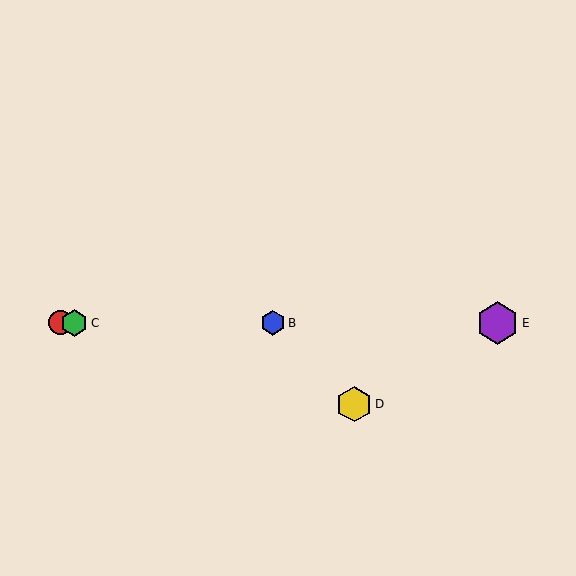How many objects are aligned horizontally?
4 objects (A, B, C, E) are aligned horizontally.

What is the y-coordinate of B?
Object B is at y≈323.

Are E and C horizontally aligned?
Yes, both are at y≈323.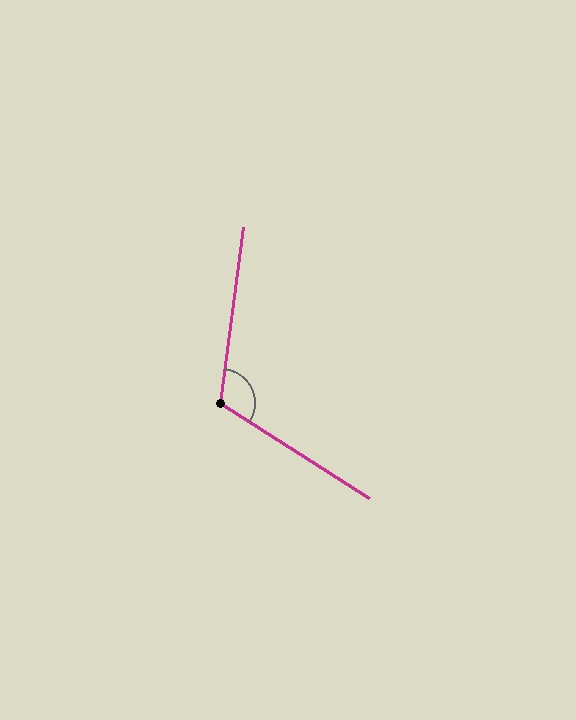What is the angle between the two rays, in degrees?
Approximately 115 degrees.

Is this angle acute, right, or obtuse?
It is obtuse.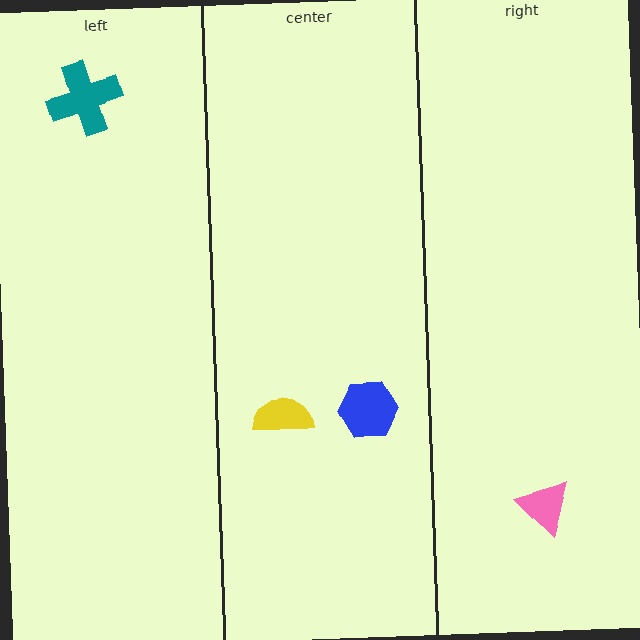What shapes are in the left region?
The teal cross.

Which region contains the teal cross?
The left region.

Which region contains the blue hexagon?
The center region.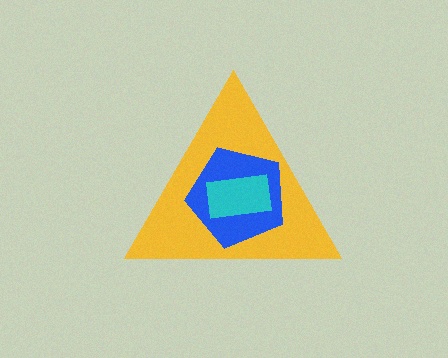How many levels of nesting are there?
3.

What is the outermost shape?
The yellow triangle.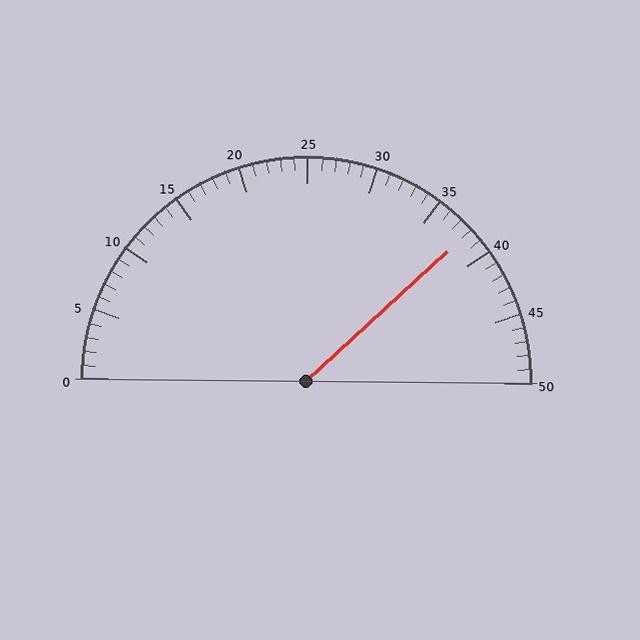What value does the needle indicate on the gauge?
The needle indicates approximately 38.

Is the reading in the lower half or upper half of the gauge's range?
The reading is in the upper half of the range (0 to 50).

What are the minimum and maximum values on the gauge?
The gauge ranges from 0 to 50.